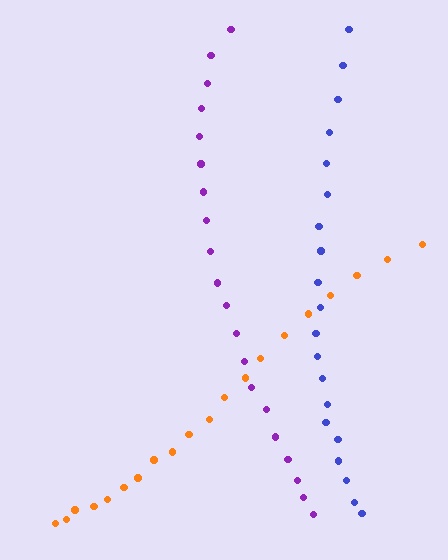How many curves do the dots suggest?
There are 3 distinct paths.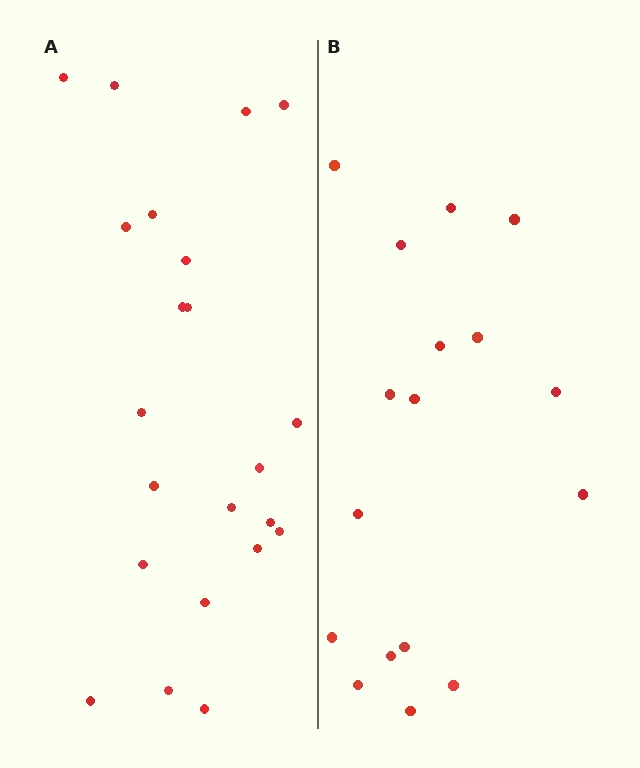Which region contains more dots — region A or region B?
Region A (the left region) has more dots.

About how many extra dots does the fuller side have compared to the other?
Region A has about 5 more dots than region B.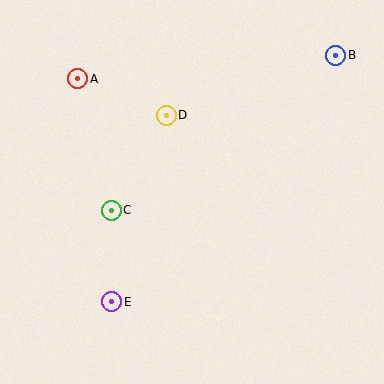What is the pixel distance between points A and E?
The distance between A and E is 225 pixels.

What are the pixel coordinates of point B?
Point B is at (336, 55).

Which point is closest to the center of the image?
Point D at (166, 115) is closest to the center.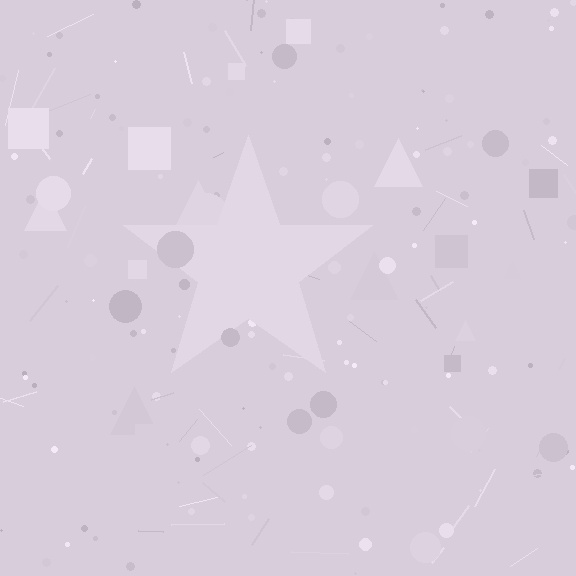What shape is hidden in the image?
A star is hidden in the image.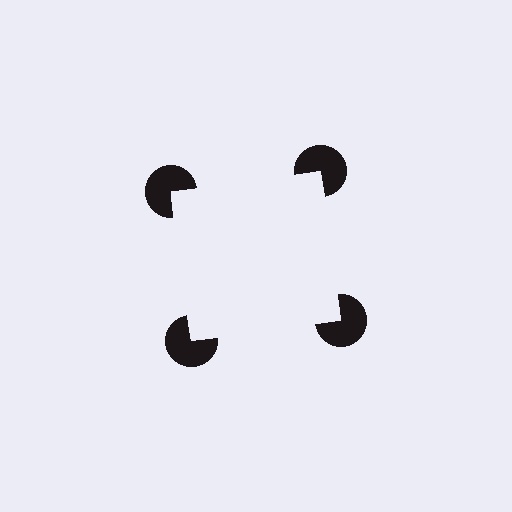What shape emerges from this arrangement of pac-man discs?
An illusory square — its edges are inferred from the aligned wedge cuts in the pac-man discs, not physically drawn.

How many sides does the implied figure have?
4 sides.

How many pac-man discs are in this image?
There are 4 — one at each vertex of the illusory square.